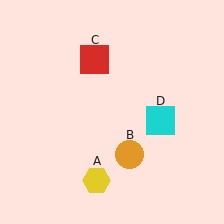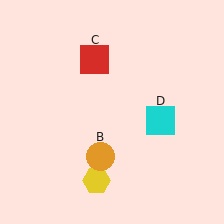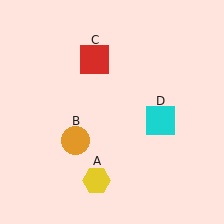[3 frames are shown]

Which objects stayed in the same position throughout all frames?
Yellow hexagon (object A) and red square (object C) and cyan square (object D) remained stationary.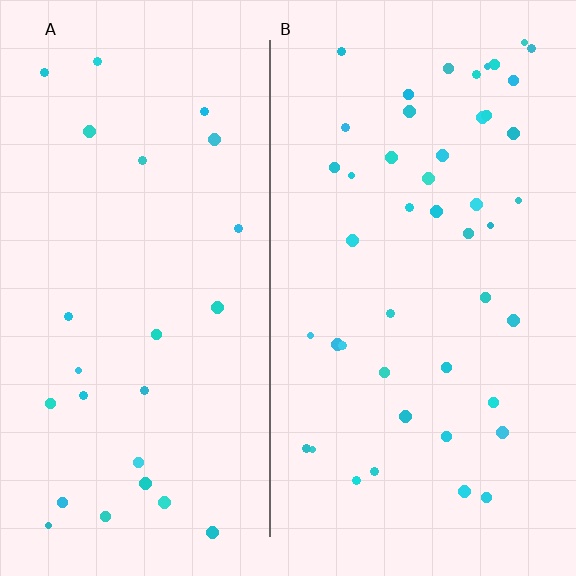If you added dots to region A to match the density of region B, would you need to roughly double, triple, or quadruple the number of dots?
Approximately double.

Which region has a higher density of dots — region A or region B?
B (the right).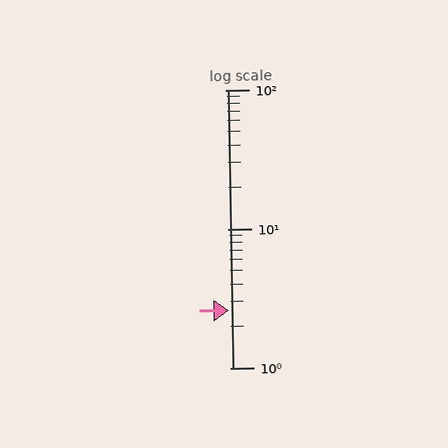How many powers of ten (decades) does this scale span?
The scale spans 2 decades, from 1 to 100.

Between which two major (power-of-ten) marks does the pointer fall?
The pointer is between 1 and 10.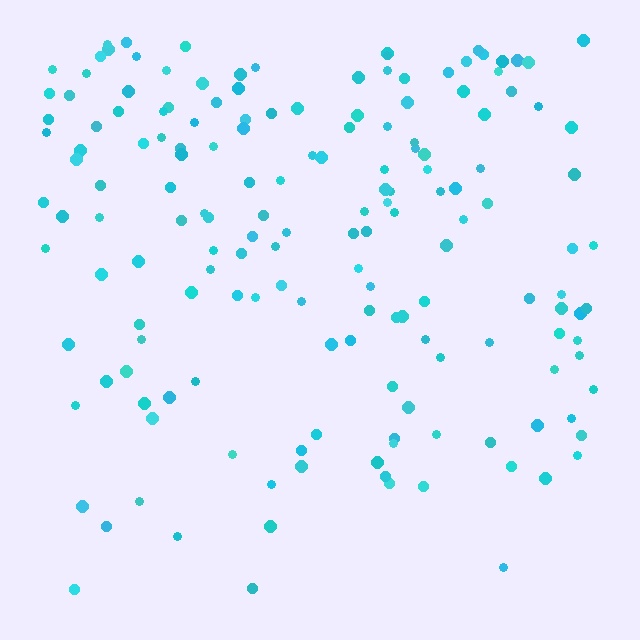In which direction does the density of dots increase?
From bottom to top, with the top side densest.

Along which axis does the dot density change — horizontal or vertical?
Vertical.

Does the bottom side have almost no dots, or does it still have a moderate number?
Still a moderate number, just noticeably fewer than the top.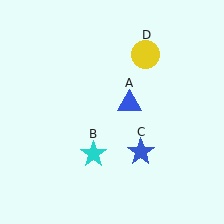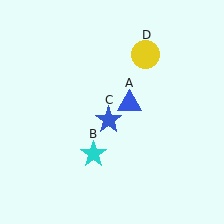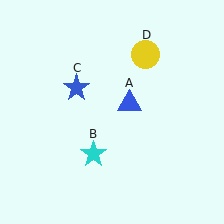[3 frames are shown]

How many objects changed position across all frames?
1 object changed position: blue star (object C).